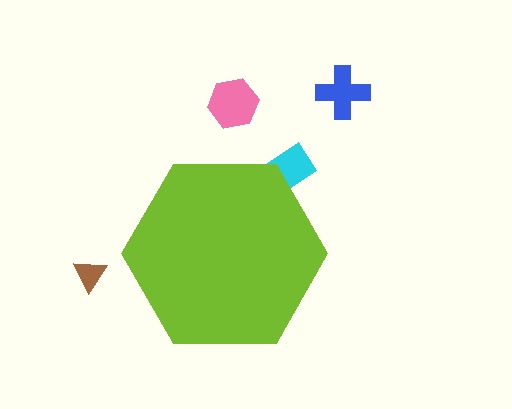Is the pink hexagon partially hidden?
No, the pink hexagon is fully visible.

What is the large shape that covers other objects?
A lime hexagon.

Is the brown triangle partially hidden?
No, the brown triangle is fully visible.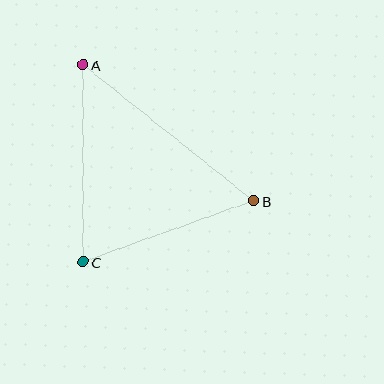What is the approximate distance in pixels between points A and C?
The distance between A and C is approximately 197 pixels.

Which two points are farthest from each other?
Points A and B are farthest from each other.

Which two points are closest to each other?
Points B and C are closest to each other.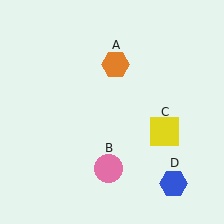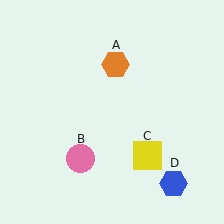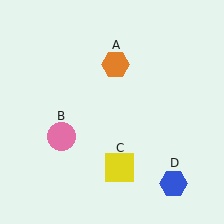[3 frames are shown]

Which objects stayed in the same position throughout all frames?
Orange hexagon (object A) and blue hexagon (object D) remained stationary.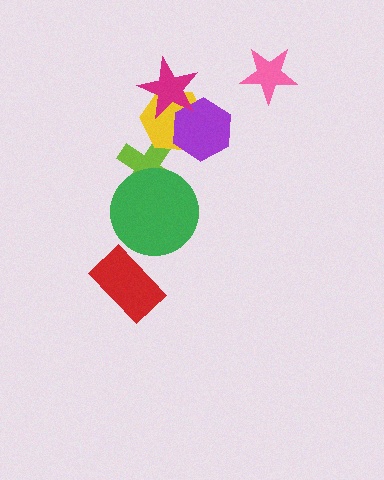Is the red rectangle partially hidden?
No, no other shape covers it.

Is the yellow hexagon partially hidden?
Yes, it is partially covered by another shape.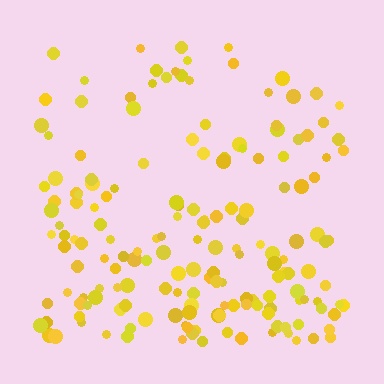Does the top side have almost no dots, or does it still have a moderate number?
Still a moderate number, just noticeably fewer than the bottom.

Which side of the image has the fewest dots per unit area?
The top.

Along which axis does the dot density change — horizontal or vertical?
Vertical.